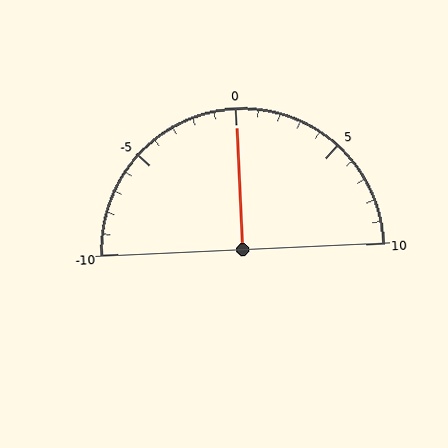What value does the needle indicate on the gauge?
The needle indicates approximately 0.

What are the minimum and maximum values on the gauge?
The gauge ranges from -10 to 10.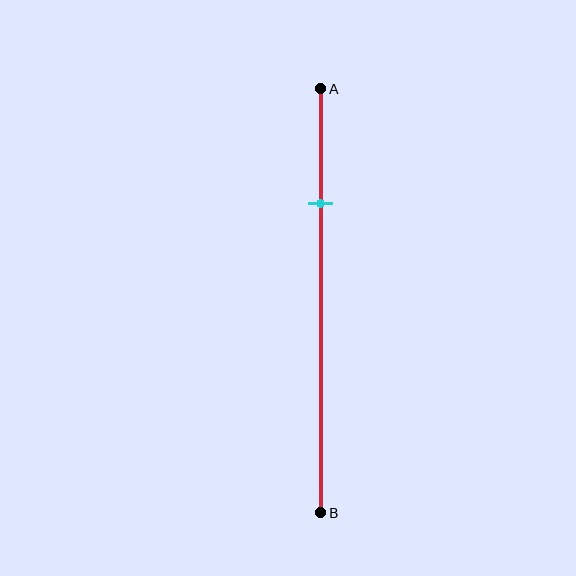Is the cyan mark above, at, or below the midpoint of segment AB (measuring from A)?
The cyan mark is above the midpoint of segment AB.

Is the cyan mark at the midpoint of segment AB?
No, the mark is at about 25% from A, not at the 50% midpoint.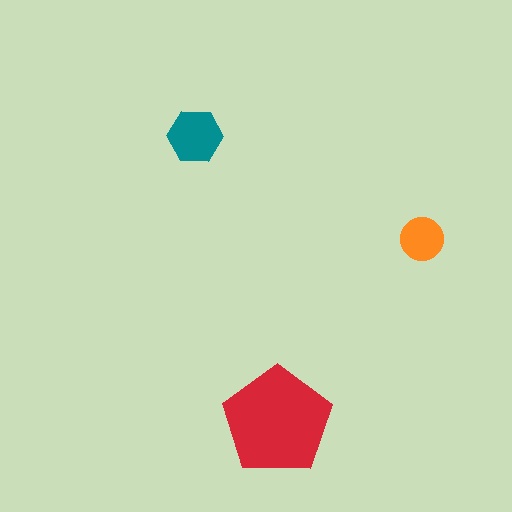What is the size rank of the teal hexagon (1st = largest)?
2nd.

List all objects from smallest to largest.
The orange circle, the teal hexagon, the red pentagon.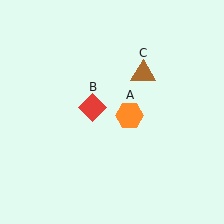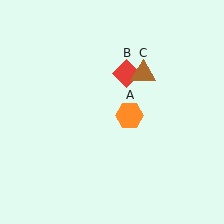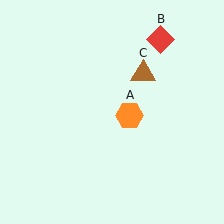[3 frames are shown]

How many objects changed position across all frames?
1 object changed position: red diamond (object B).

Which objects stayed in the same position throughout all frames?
Orange hexagon (object A) and brown triangle (object C) remained stationary.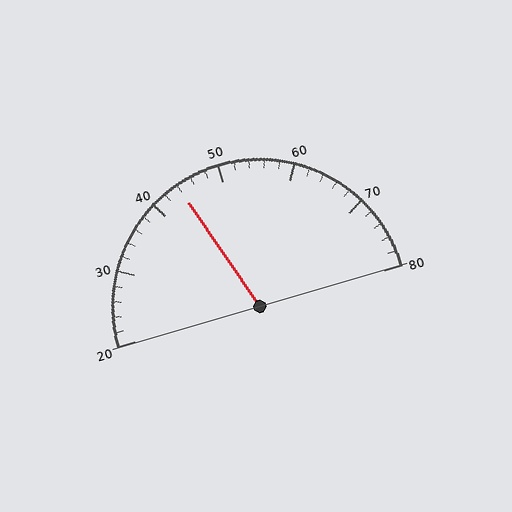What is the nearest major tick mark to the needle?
The nearest major tick mark is 40.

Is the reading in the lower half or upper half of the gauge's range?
The reading is in the lower half of the range (20 to 80).